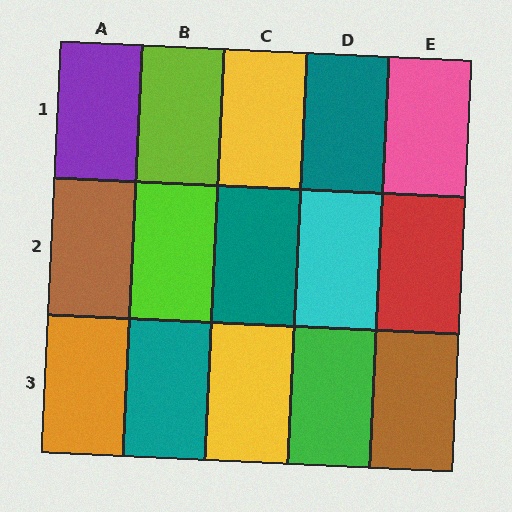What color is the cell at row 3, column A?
Orange.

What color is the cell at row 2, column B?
Lime.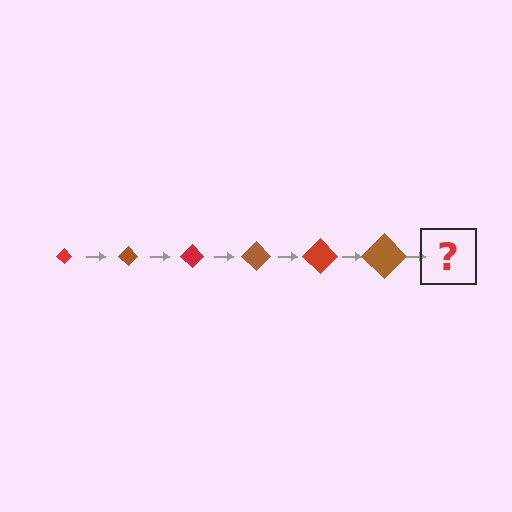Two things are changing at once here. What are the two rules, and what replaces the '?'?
The two rules are that the diamond grows larger each step and the color cycles through red and brown. The '?' should be a red diamond, larger than the previous one.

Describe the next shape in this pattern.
It should be a red diamond, larger than the previous one.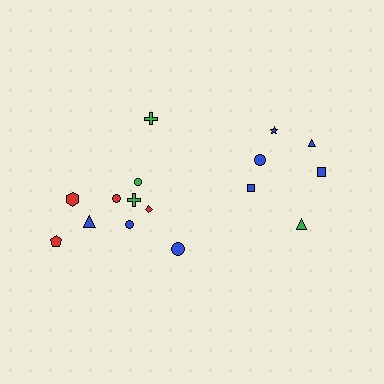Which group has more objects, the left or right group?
The left group.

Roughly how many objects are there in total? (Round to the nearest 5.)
Roughly 15 objects in total.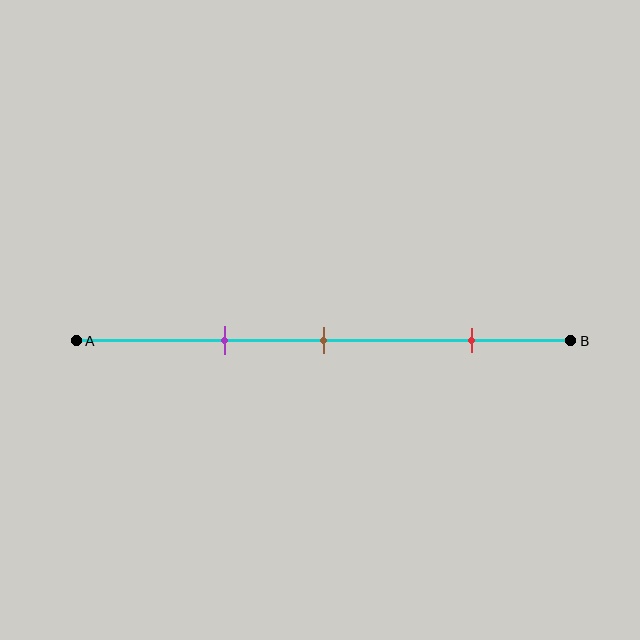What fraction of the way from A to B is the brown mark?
The brown mark is approximately 50% (0.5) of the way from A to B.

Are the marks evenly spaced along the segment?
No, the marks are not evenly spaced.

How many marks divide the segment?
There are 3 marks dividing the segment.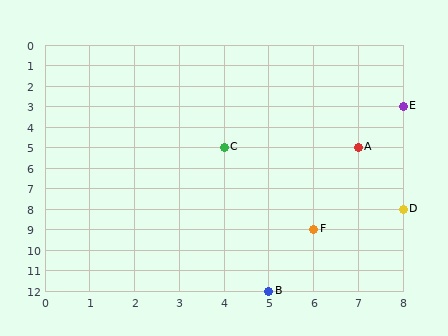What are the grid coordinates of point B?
Point B is at grid coordinates (5, 12).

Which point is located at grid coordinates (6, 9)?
Point F is at (6, 9).